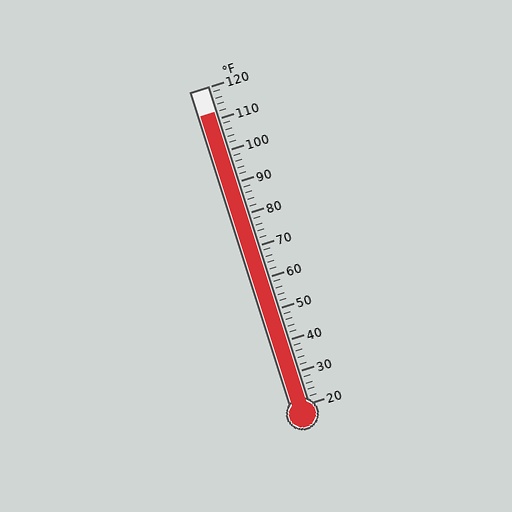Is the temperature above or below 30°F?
The temperature is above 30°F.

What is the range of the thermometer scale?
The thermometer scale ranges from 20°F to 120°F.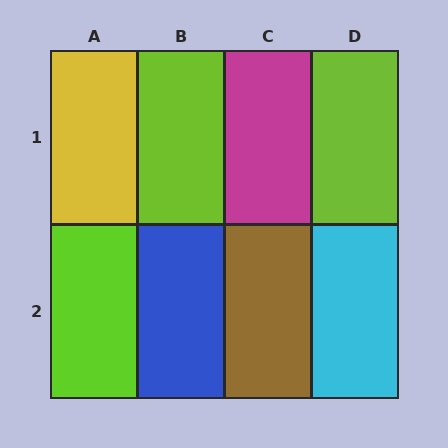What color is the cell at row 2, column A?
Lime.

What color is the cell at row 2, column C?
Brown.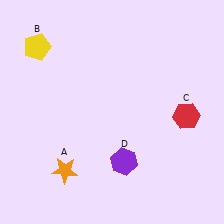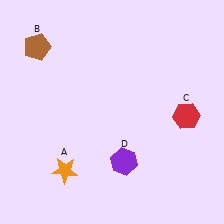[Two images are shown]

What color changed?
The pentagon (B) changed from yellow in Image 1 to brown in Image 2.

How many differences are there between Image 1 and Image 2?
There is 1 difference between the two images.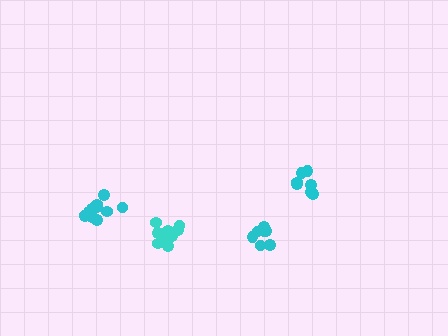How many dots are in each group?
Group 1: 7 dots, Group 2: 11 dots, Group 3: 10 dots, Group 4: 7 dots (35 total).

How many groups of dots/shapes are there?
There are 4 groups.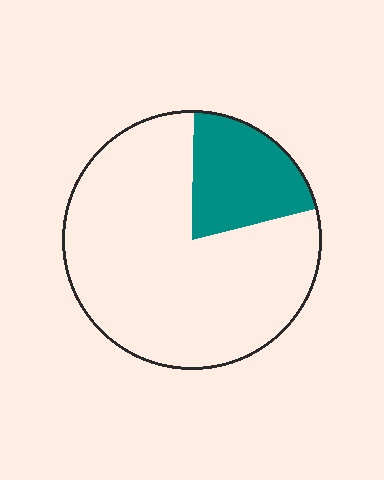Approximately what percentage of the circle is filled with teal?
Approximately 20%.